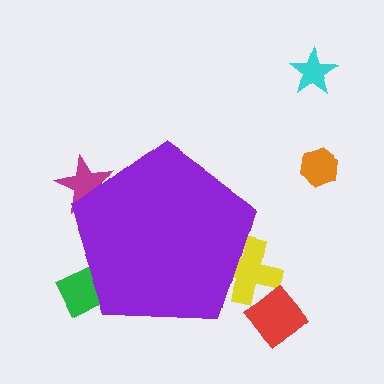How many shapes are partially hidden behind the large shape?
3 shapes are partially hidden.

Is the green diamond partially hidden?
Yes, the green diamond is partially hidden behind the purple pentagon.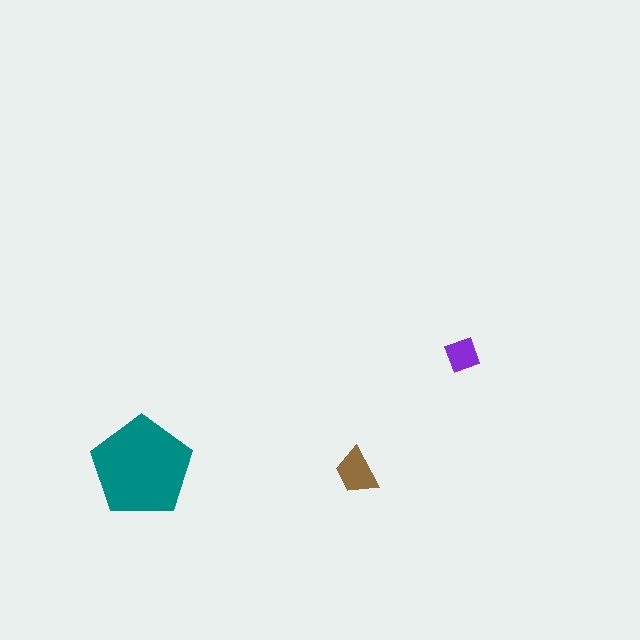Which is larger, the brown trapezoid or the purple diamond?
The brown trapezoid.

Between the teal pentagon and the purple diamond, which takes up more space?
The teal pentagon.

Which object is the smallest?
The purple diamond.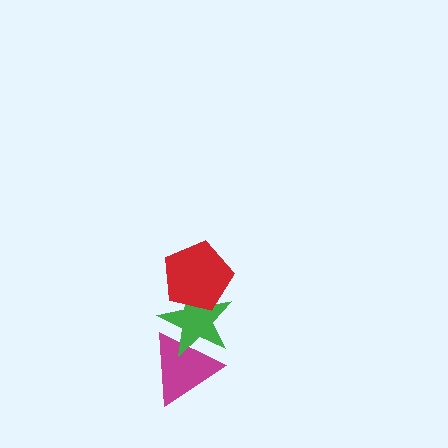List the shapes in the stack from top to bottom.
From top to bottom: the red pentagon, the green star, the magenta triangle.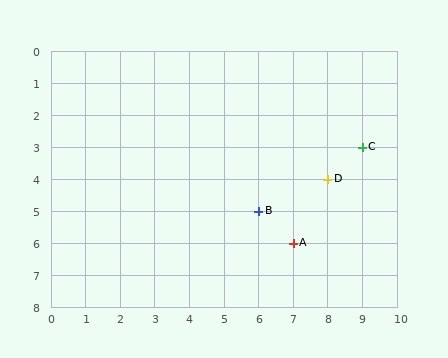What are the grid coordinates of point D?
Point D is at grid coordinates (8, 4).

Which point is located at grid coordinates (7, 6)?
Point A is at (7, 6).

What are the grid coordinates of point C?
Point C is at grid coordinates (9, 3).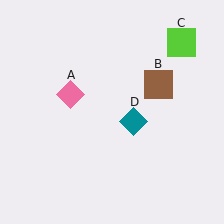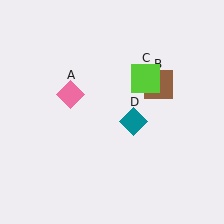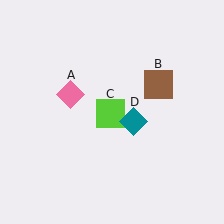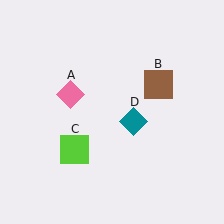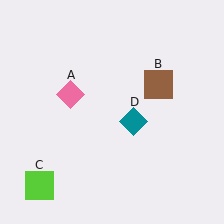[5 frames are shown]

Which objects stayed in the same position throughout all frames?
Pink diamond (object A) and brown square (object B) and teal diamond (object D) remained stationary.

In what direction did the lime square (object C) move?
The lime square (object C) moved down and to the left.